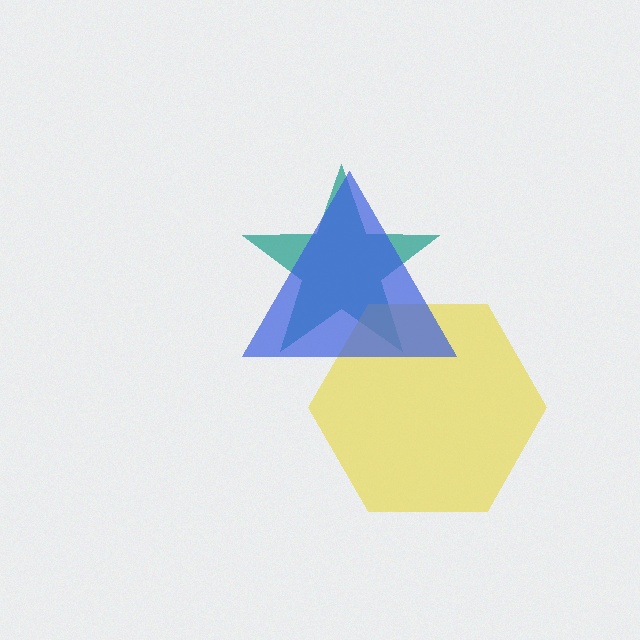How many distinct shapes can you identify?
There are 3 distinct shapes: a teal star, a yellow hexagon, a blue triangle.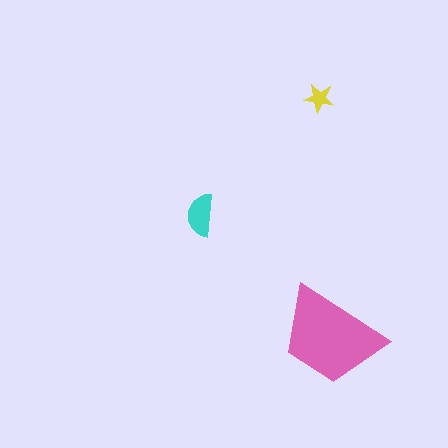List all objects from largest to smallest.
The pink trapezoid, the cyan semicircle, the yellow star.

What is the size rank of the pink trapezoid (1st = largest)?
1st.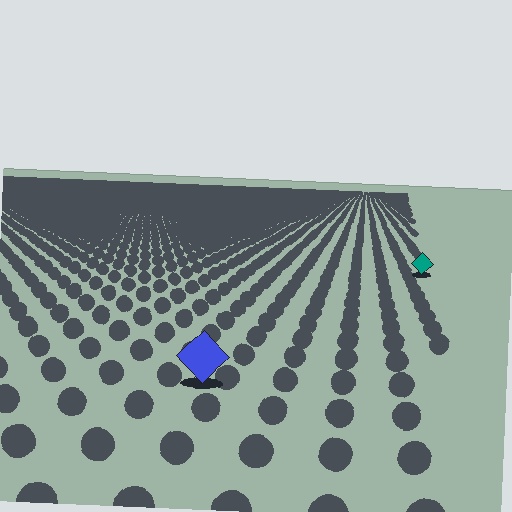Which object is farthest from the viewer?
The teal diamond is farthest from the viewer. It appears smaller and the ground texture around it is denser.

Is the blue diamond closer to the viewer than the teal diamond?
Yes. The blue diamond is closer — you can tell from the texture gradient: the ground texture is coarser near it.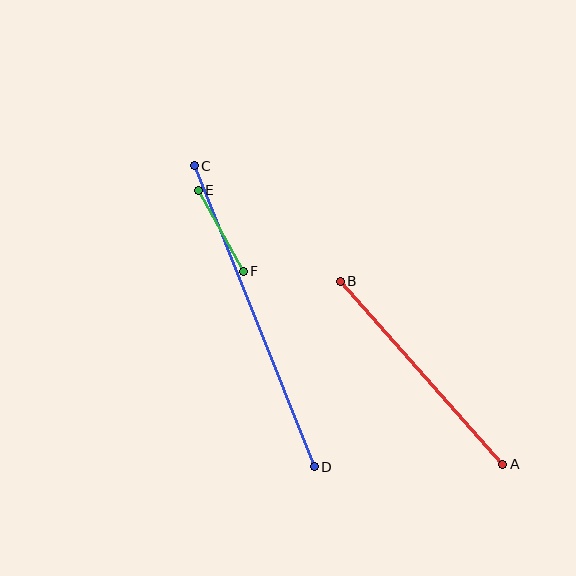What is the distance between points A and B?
The distance is approximately 245 pixels.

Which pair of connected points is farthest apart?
Points C and D are farthest apart.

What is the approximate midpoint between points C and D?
The midpoint is at approximately (254, 316) pixels.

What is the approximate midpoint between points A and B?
The midpoint is at approximately (421, 373) pixels.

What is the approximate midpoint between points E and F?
The midpoint is at approximately (221, 231) pixels.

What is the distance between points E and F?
The distance is approximately 93 pixels.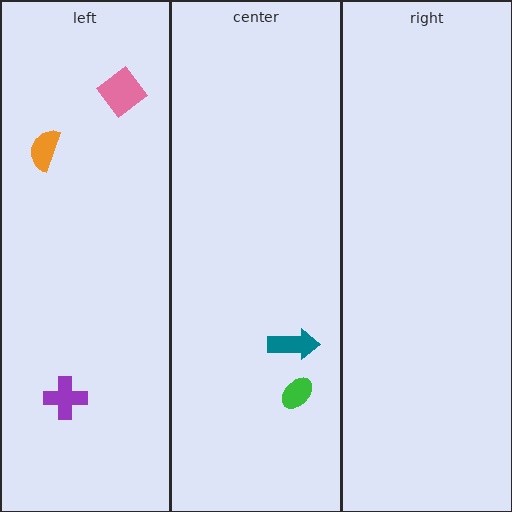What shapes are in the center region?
The teal arrow, the green ellipse.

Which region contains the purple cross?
The left region.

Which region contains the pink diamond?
The left region.